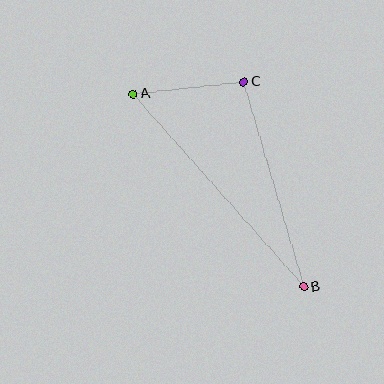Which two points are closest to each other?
Points A and C are closest to each other.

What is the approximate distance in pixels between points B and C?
The distance between B and C is approximately 214 pixels.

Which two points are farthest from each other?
Points A and B are farthest from each other.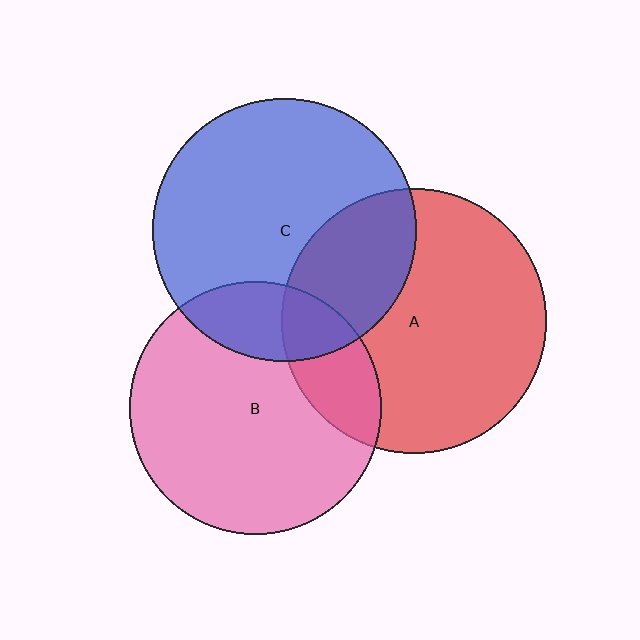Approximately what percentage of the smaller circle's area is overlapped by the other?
Approximately 20%.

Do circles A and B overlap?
Yes.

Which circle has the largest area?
Circle A (red).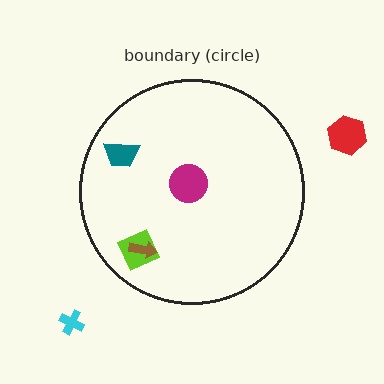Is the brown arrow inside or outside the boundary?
Inside.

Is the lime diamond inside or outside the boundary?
Inside.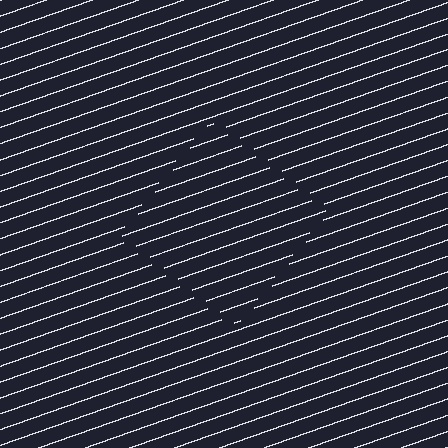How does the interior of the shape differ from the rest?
The interior of the shape contains the same grating, shifted by half a period — the contour is defined by the phase discontinuity where line-ends from the inner and outer gratings abut.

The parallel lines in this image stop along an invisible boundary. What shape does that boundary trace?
An illusory square. The interior of the shape contains the same grating, shifted by half a period — the contour is defined by the phase discontinuity where line-ends from the inner and outer gratings abut.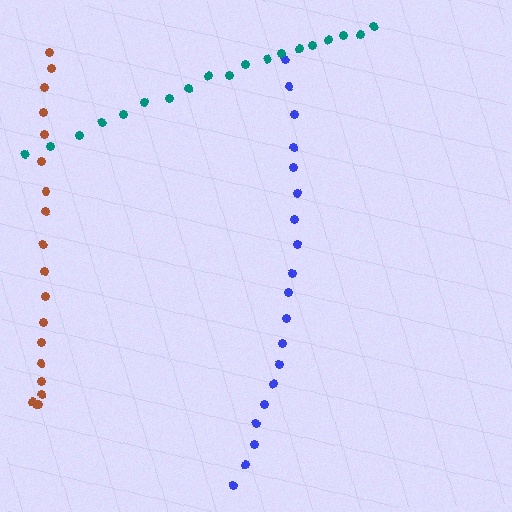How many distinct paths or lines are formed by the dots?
There are 3 distinct paths.